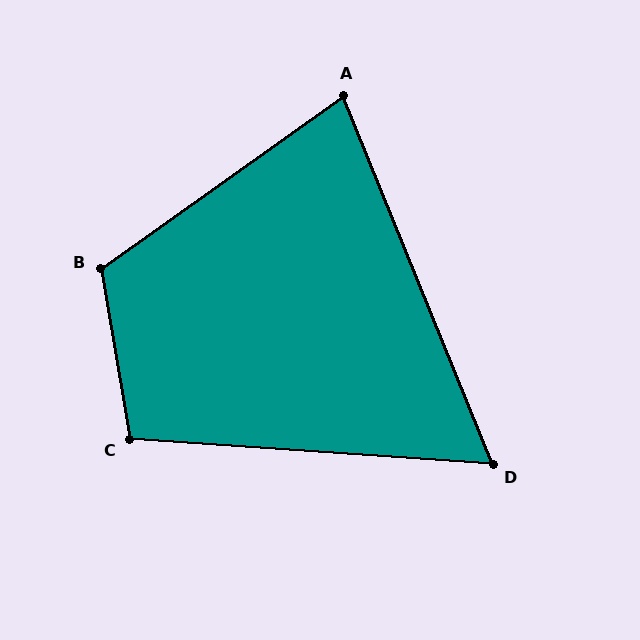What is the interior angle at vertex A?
Approximately 77 degrees (acute).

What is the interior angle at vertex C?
Approximately 103 degrees (obtuse).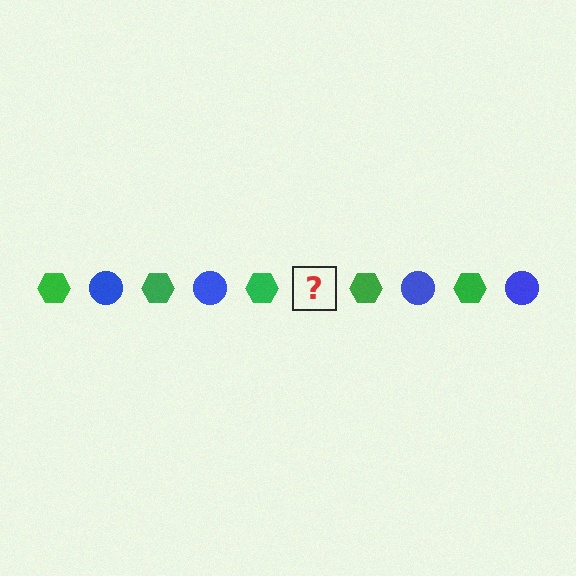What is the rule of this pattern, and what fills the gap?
The rule is that the pattern alternates between green hexagon and blue circle. The gap should be filled with a blue circle.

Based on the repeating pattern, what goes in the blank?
The blank should be a blue circle.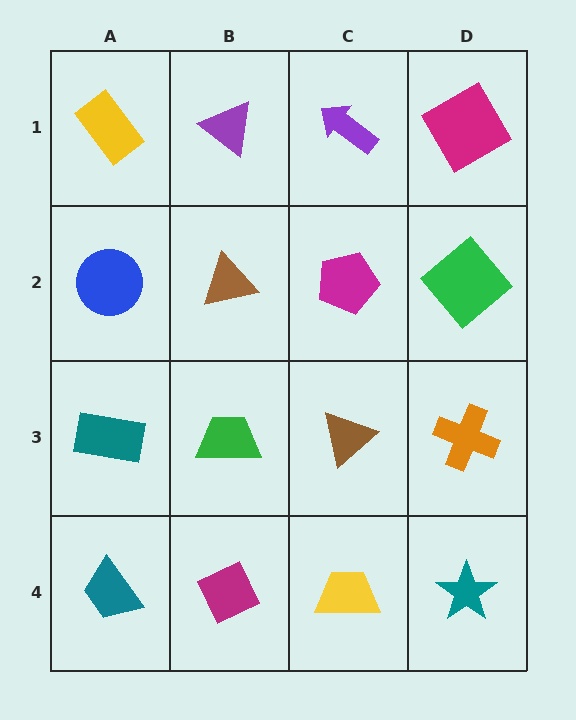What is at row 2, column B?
A brown triangle.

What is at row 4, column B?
A magenta diamond.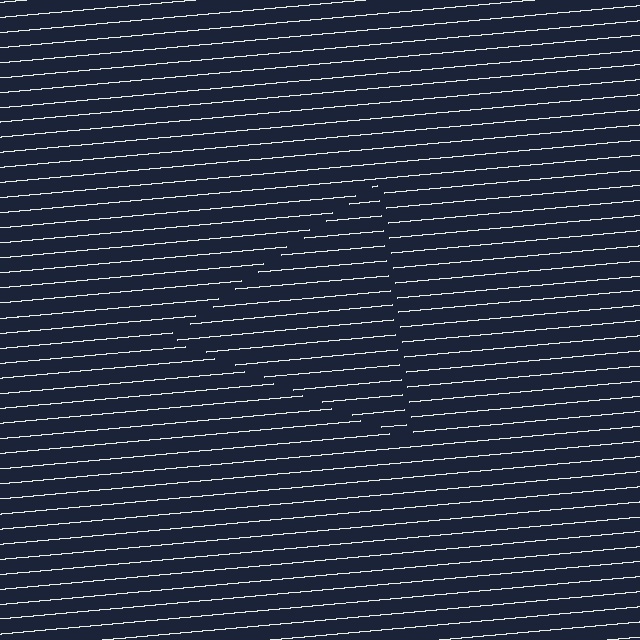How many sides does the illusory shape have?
3 sides — the line-ends trace a triangle.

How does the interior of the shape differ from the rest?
The interior of the shape contains the same grating, shifted by half a period — the contour is defined by the phase discontinuity where line-ends from the inner and outer gratings abut.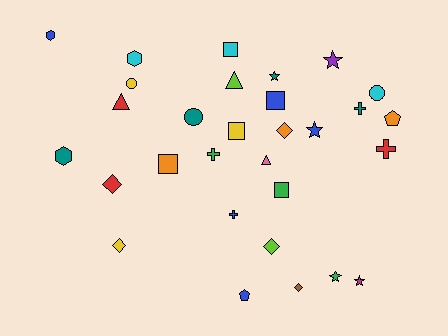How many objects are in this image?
There are 30 objects.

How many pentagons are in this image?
There are 2 pentagons.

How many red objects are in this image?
There are 3 red objects.